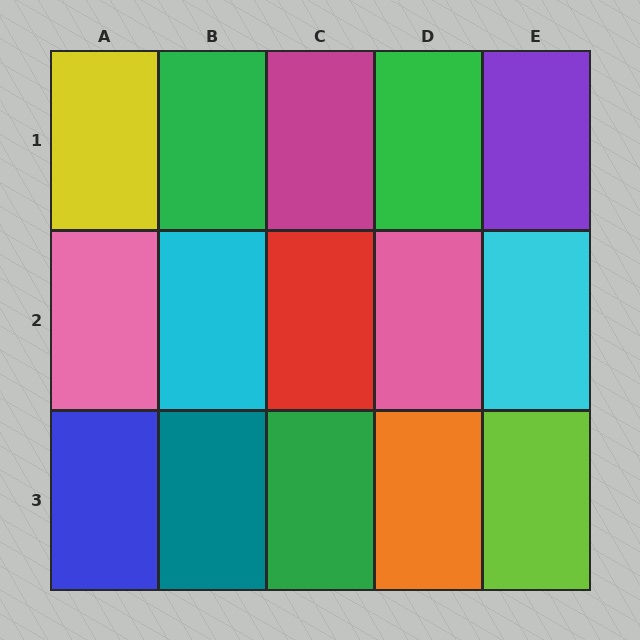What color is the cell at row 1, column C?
Magenta.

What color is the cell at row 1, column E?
Purple.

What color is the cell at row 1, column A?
Yellow.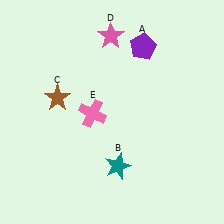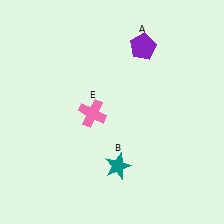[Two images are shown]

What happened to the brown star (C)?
The brown star (C) was removed in Image 2. It was in the top-left area of Image 1.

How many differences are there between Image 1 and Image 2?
There are 2 differences between the two images.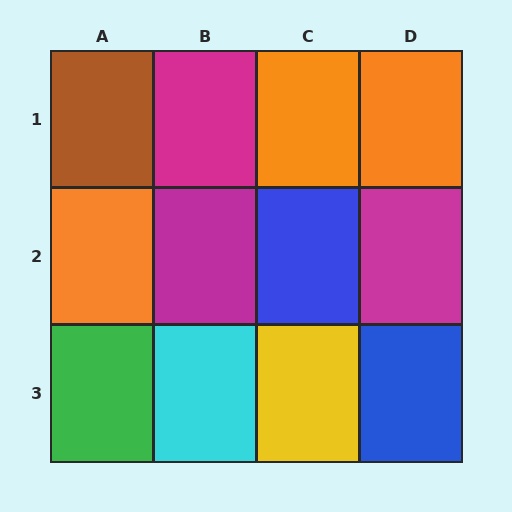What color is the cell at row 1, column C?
Orange.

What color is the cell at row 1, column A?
Brown.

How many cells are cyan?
1 cell is cyan.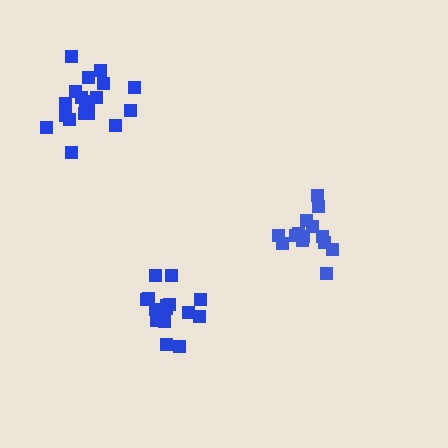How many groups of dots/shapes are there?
There are 3 groups.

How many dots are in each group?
Group 1: 15 dots, Group 2: 14 dots, Group 3: 19 dots (48 total).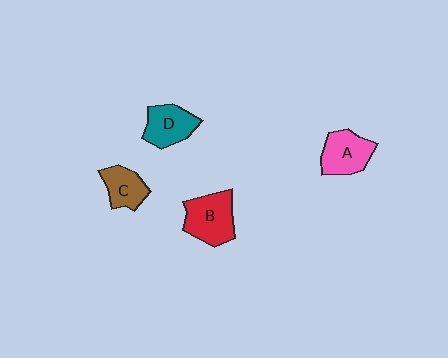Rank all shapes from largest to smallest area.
From largest to smallest: B (red), A (pink), D (teal), C (brown).